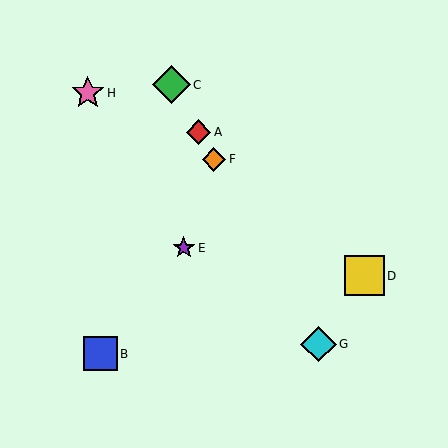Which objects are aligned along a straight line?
Objects A, C, F, G are aligned along a straight line.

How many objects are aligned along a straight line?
4 objects (A, C, F, G) are aligned along a straight line.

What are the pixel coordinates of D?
Object D is at (365, 276).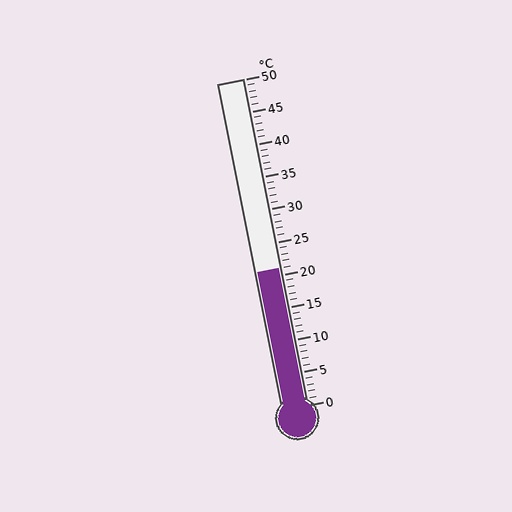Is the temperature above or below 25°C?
The temperature is below 25°C.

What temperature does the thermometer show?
The thermometer shows approximately 21°C.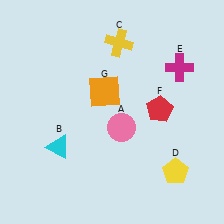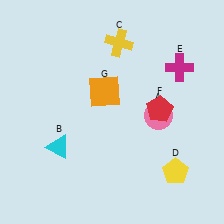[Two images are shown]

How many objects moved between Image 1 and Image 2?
1 object moved between the two images.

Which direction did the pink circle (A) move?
The pink circle (A) moved right.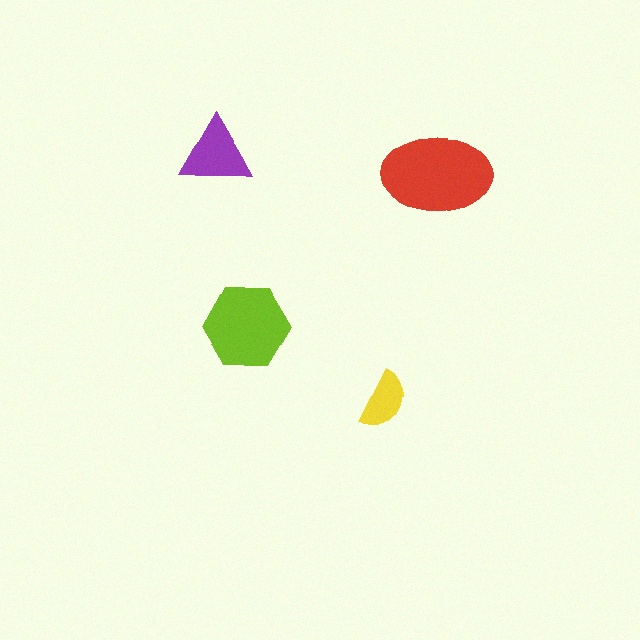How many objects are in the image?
There are 4 objects in the image.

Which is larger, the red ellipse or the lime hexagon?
The red ellipse.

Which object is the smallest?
The yellow semicircle.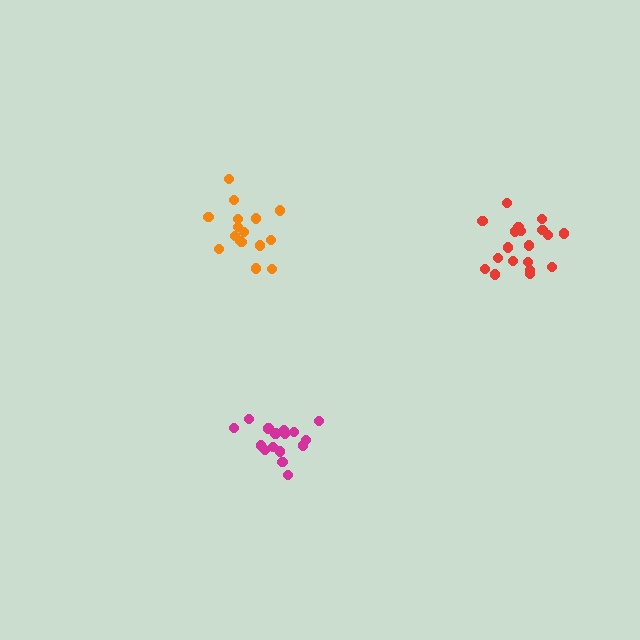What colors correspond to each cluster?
The clusters are colored: orange, red, magenta.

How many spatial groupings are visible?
There are 3 spatial groupings.